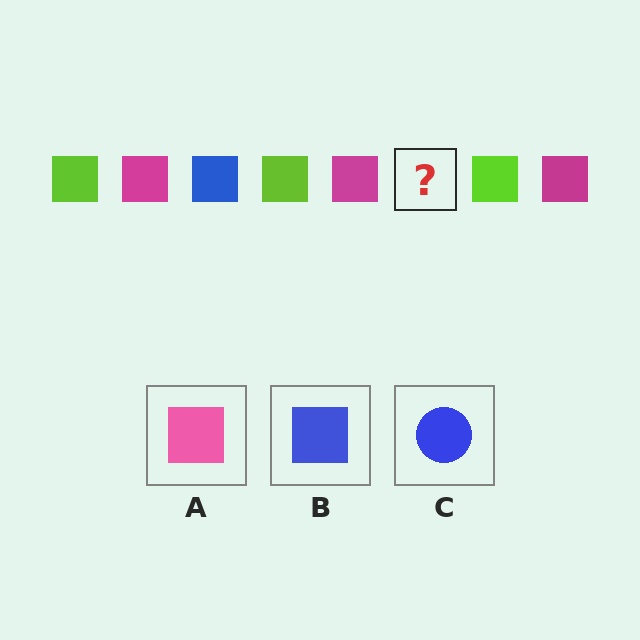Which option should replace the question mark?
Option B.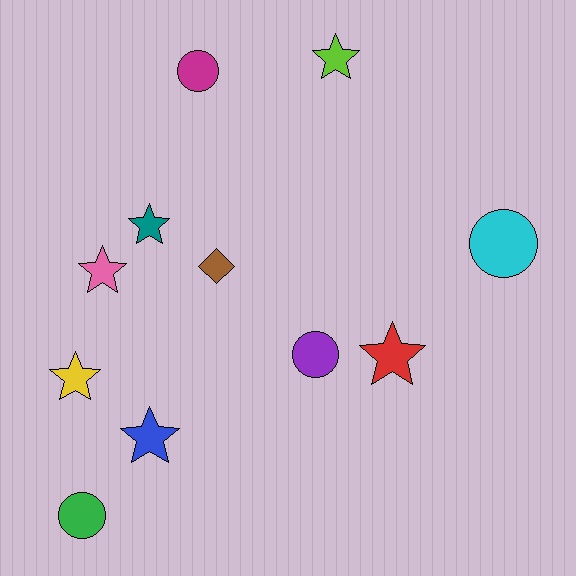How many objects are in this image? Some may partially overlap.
There are 11 objects.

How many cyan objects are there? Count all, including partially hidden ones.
There is 1 cyan object.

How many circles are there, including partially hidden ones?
There are 4 circles.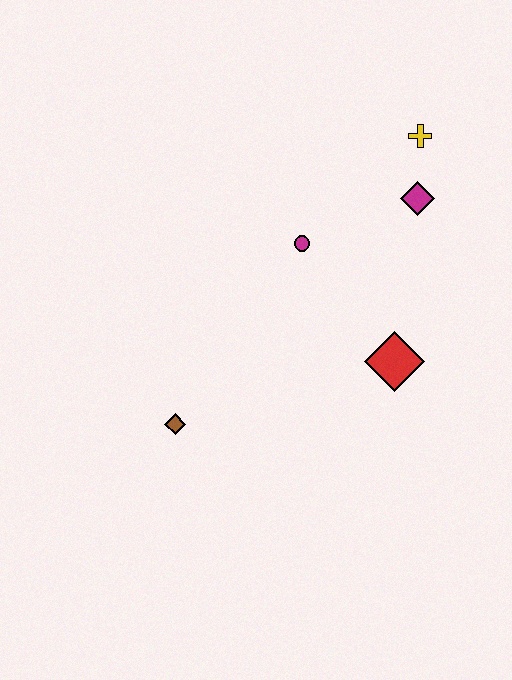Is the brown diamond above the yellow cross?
No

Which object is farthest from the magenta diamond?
The brown diamond is farthest from the magenta diamond.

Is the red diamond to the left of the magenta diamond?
Yes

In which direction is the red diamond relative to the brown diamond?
The red diamond is to the right of the brown diamond.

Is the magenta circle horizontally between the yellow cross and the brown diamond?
Yes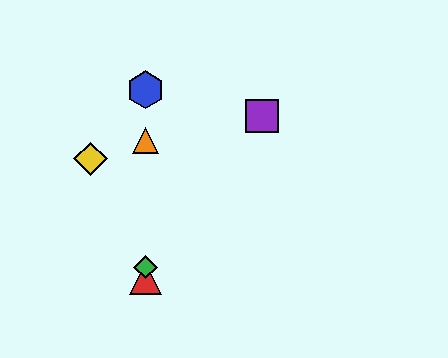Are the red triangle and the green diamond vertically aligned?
Yes, both are at x≈146.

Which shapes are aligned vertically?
The red triangle, the blue hexagon, the green diamond, the orange triangle are aligned vertically.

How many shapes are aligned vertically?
4 shapes (the red triangle, the blue hexagon, the green diamond, the orange triangle) are aligned vertically.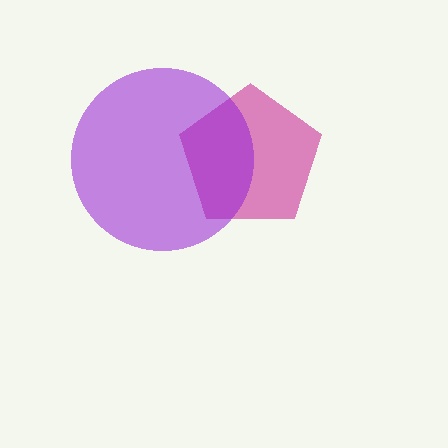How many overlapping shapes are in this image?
There are 2 overlapping shapes in the image.